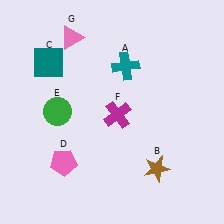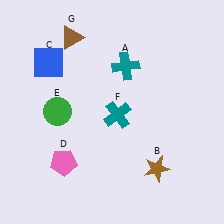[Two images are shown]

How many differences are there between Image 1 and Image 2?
There are 3 differences between the two images.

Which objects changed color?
C changed from teal to blue. F changed from magenta to teal. G changed from pink to brown.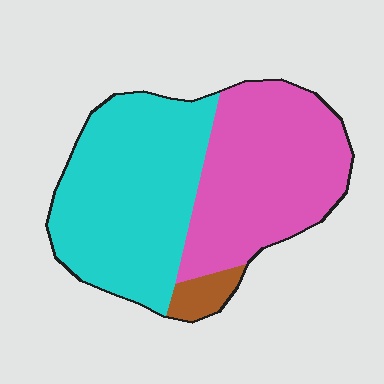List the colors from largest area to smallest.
From largest to smallest: cyan, pink, brown.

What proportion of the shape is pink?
Pink takes up between a quarter and a half of the shape.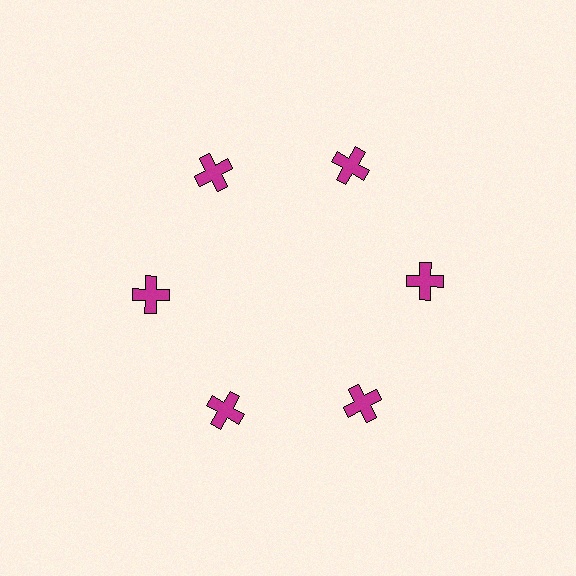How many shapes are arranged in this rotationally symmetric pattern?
There are 6 shapes, arranged in 6 groups of 1.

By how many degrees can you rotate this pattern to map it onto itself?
The pattern maps onto itself every 60 degrees of rotation.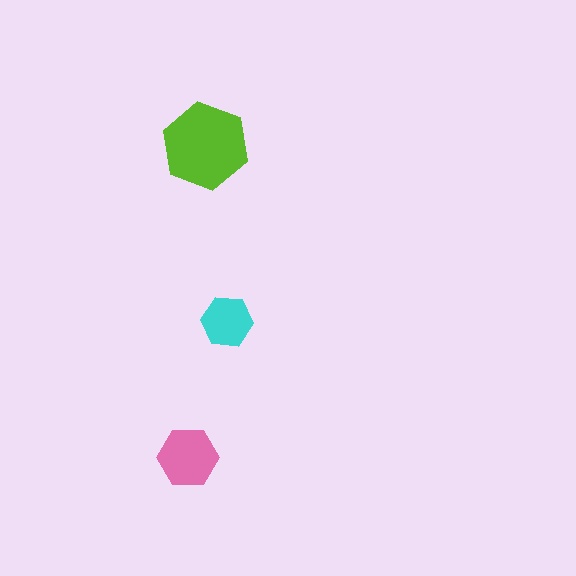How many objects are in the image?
There are 3 objects in the image.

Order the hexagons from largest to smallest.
the lime one, the pink one, the cyan one.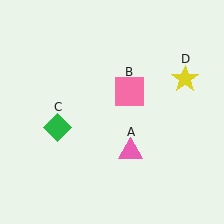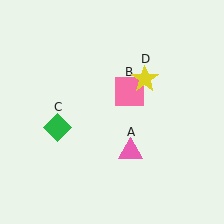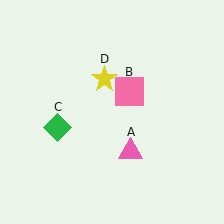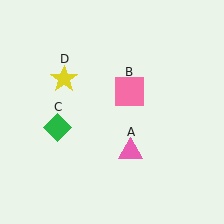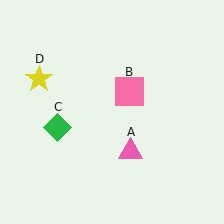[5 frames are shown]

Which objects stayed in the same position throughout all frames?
Pink triangle (object A) and pink square (object B) and green diamond (object C) remained stationary.